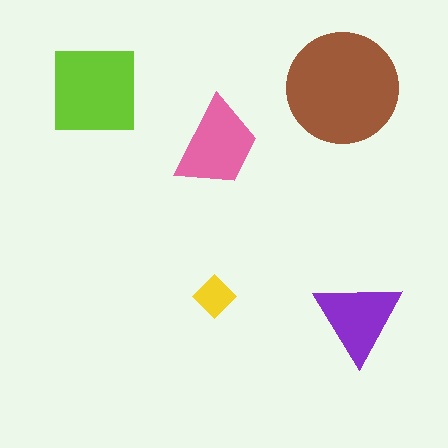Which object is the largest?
The brown circle.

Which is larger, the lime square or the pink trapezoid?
The lime square.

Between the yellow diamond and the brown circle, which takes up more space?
The brown circle.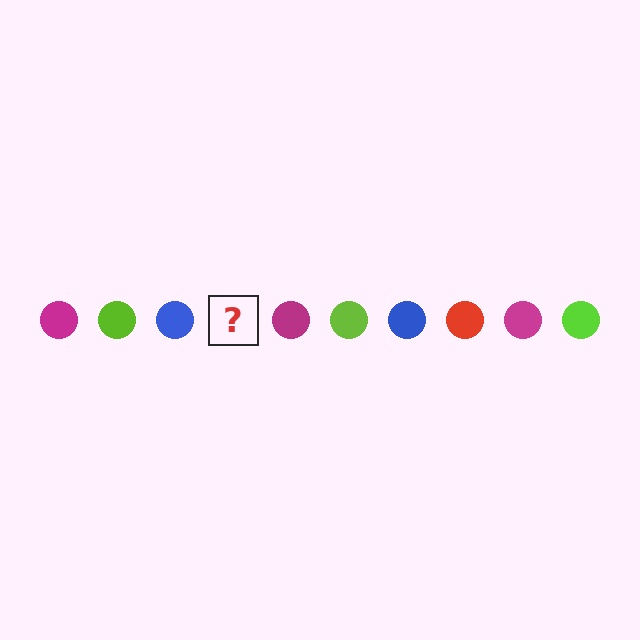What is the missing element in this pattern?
The missing element is a red circle.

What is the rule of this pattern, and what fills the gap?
The rule is that the pattern cycles through magenta, lime, blue, red circles. The gap should be filled with a red circle.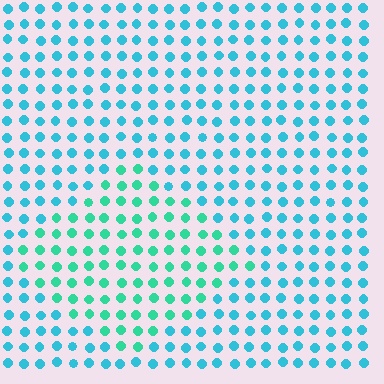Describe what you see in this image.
The image is filled with small cyan elements in a uniform arrangement. A diamond-shaped region is visible where the elements are tinted to a slightly different hue, forming a subtle color boundary.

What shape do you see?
I see a diamond.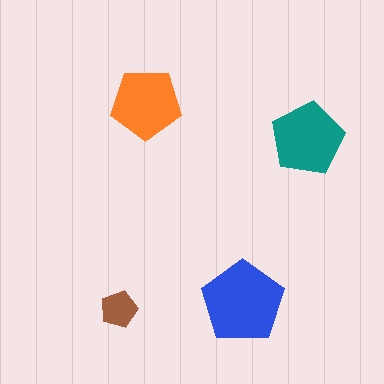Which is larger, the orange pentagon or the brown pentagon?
The orange one.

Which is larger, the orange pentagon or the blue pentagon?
The blue one.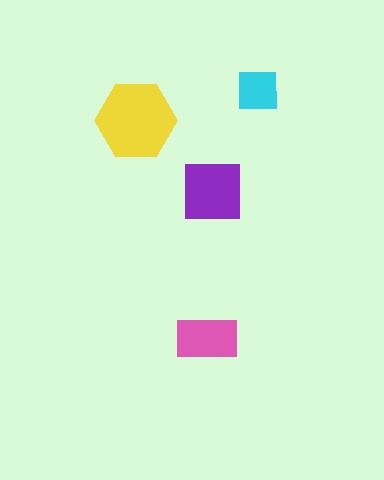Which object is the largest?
The yellow hexagon.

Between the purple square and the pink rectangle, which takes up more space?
The purple square.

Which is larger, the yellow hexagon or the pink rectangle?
The yellow hexagon.